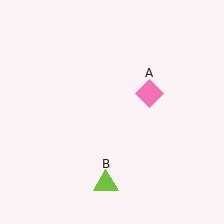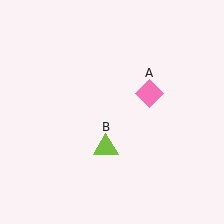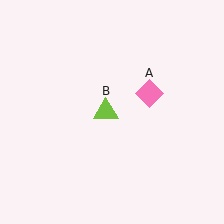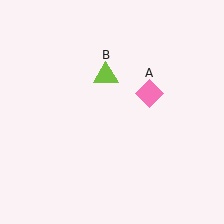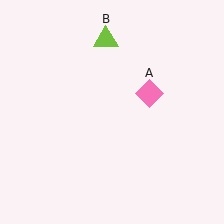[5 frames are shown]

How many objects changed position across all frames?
1 object changed position: lime triangle (object B).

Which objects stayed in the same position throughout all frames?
Pink diamond (object A) remained stationary.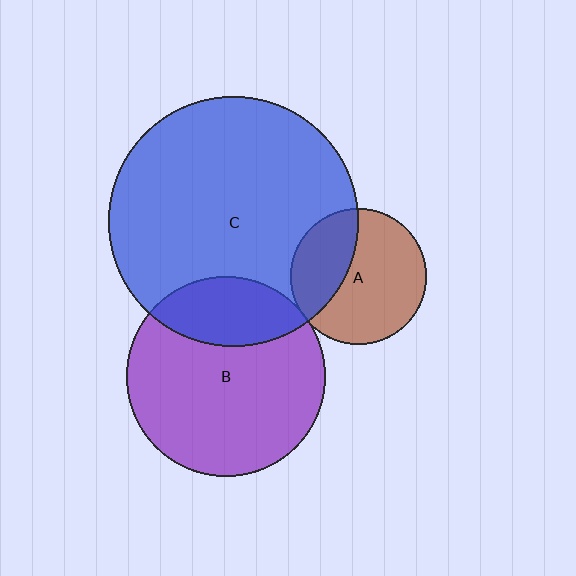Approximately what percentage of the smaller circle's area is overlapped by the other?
Approximately 35%.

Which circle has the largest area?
Circle C (blue).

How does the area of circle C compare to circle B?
Approximately 1.6 times.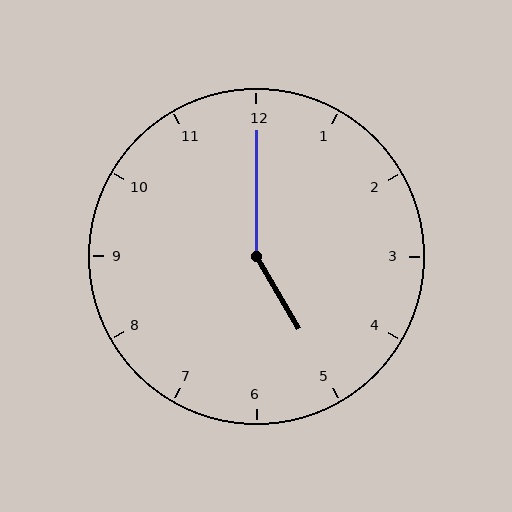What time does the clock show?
5:00.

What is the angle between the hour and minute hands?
Approximately 150 degrees.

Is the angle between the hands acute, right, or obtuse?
It is obtuse.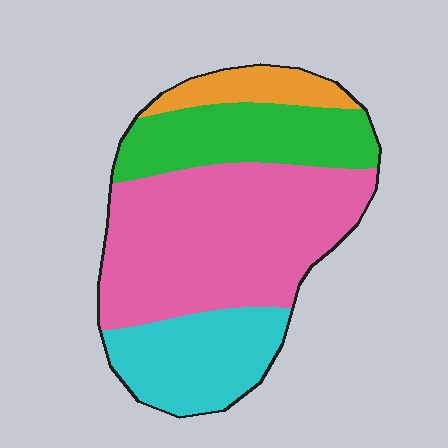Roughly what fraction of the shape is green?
Green takes up between a sixth and a third of the shape.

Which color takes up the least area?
Orange, at roughly 10%.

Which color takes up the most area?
Pink, at roughly 50%.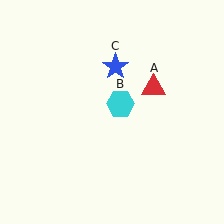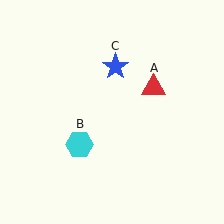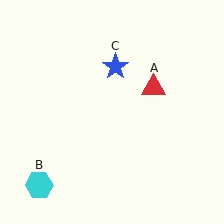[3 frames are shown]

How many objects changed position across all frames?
1 object changed position: cyan hexagon (object B).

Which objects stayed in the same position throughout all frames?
Red triangle (object A) and blue star (object C) remained stationary.